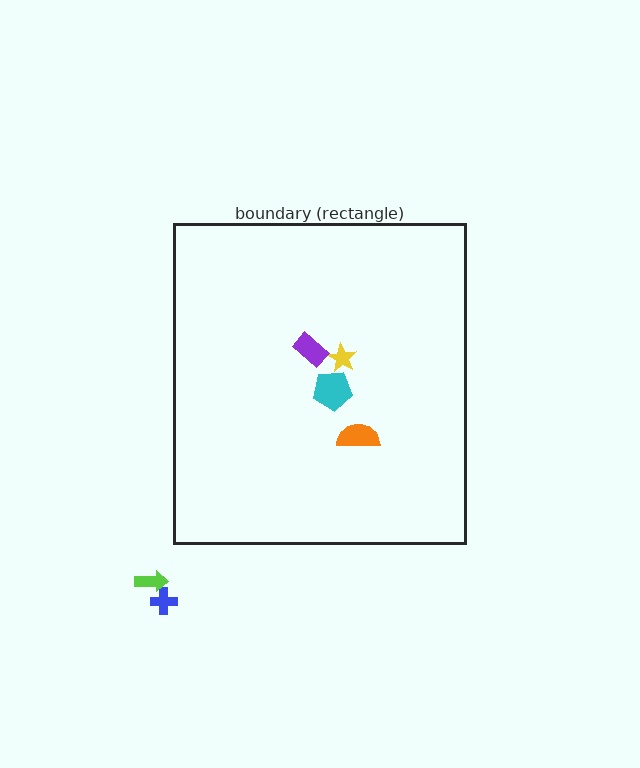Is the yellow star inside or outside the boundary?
Inside.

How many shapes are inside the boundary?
4 inside, 2 outside.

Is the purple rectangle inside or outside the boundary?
Inside.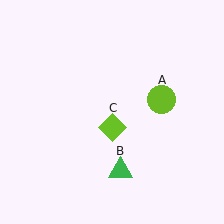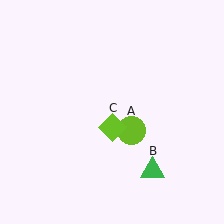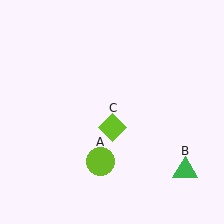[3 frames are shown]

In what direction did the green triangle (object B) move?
The green triangle (object B) moved right.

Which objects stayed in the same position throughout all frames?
Lime diamond (object C) remained stationary.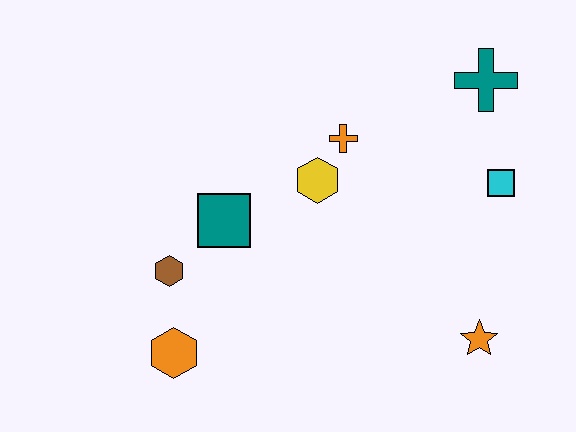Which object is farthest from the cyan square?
The orange hexagon is farthest from the cyan square.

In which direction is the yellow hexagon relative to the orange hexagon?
The yellow hexagon is above the orange hexagon.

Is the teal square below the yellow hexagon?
Yes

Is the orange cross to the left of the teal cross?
Yes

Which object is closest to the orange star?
The cyan square is closest to the orange star.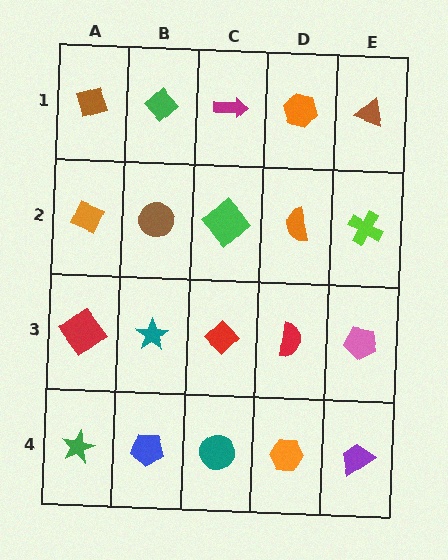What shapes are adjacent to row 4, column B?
A teal star (row 3, column B), a green star (row 4, column A), a teal circle (row 4, column C).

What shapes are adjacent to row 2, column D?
An orange hexagon (row 1, column D), a red semicircle (row 3, column D), a green diamond (row 2, column C), a lime cross (row 2, column E).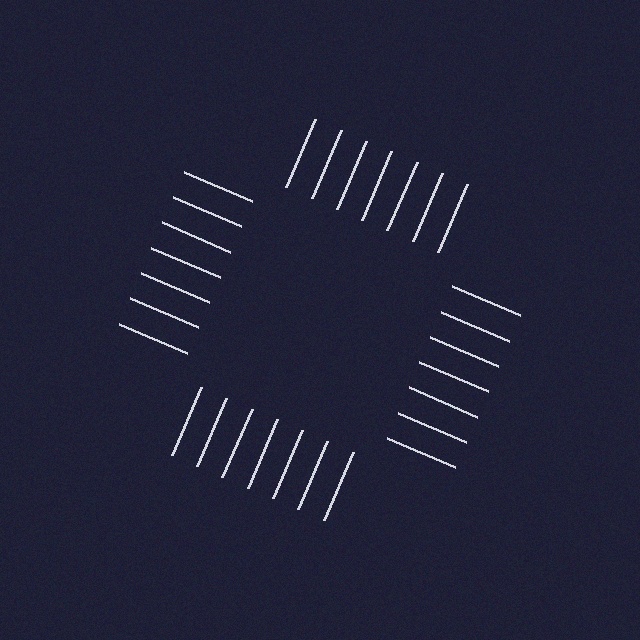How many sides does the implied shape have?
4 sides — the line-ends trace a square.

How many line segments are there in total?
28 — 7 along each of the 4 edges.